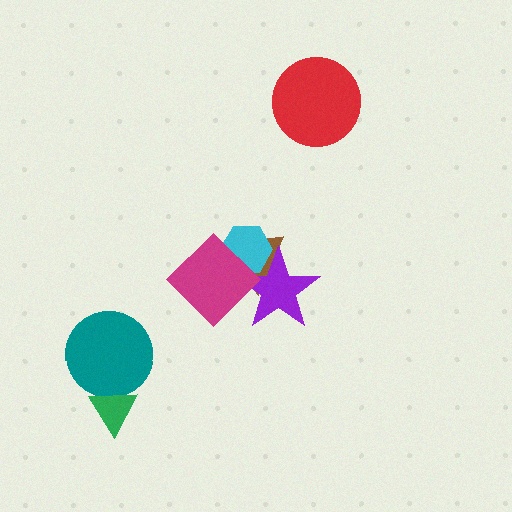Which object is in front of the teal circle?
The green triangle is in front of the teal circle.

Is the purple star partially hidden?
Yes, it is partially covered by another shape.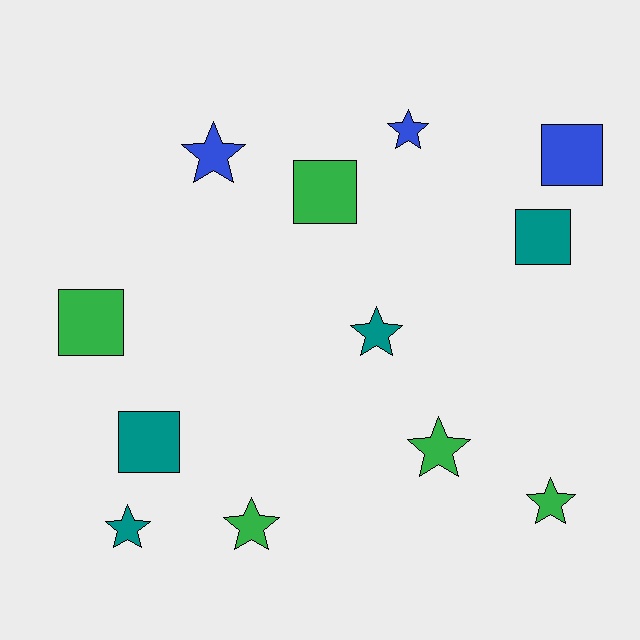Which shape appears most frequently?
Star, with 7 objects.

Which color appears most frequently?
Green, with 5 objects.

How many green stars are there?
There are 3 green stars.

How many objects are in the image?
There are 12 objects.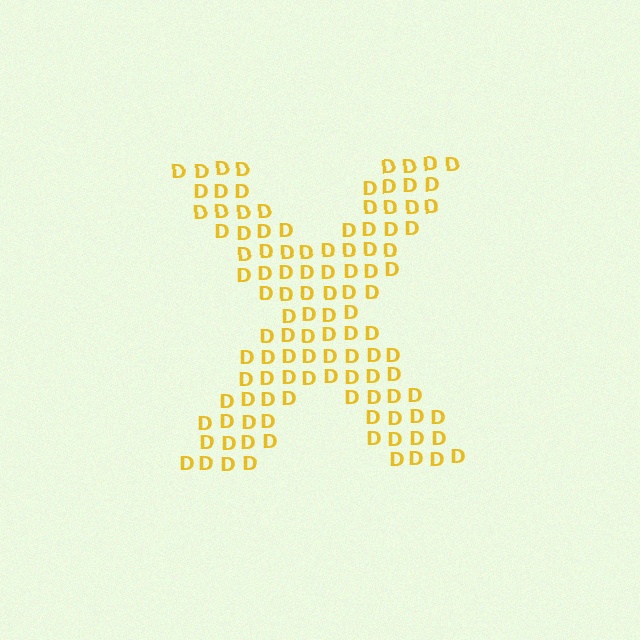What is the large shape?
The large shape is the letter X.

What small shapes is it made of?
It is made of small letter D's.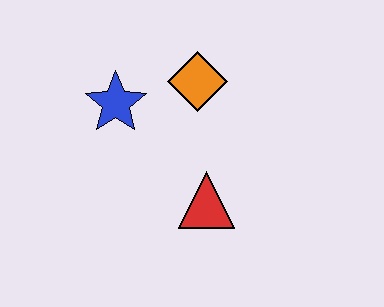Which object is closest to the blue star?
The orange diamond is closest to the blue star.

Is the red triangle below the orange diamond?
Yes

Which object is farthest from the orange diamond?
The red triangle is farthest from the orange diamond.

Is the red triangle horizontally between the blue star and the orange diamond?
No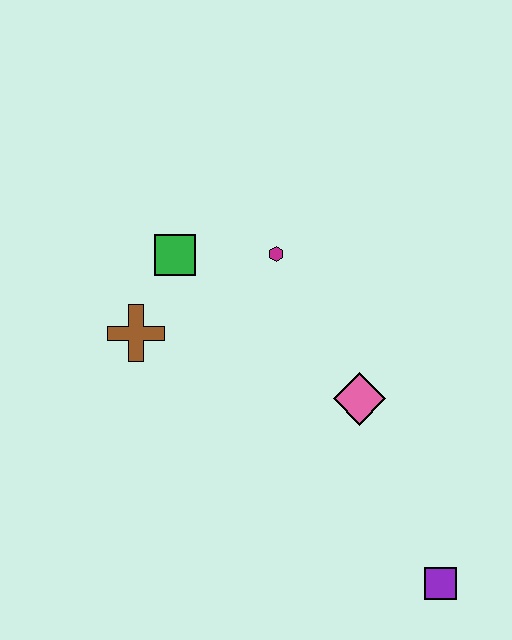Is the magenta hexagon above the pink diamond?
Yes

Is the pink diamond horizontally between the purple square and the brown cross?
Yes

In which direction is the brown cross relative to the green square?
The brown cross is below the green square.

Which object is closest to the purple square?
The pink diamond is closest to the purple square.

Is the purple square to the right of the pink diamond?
Yes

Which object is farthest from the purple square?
The green square is farthest from the purple square.